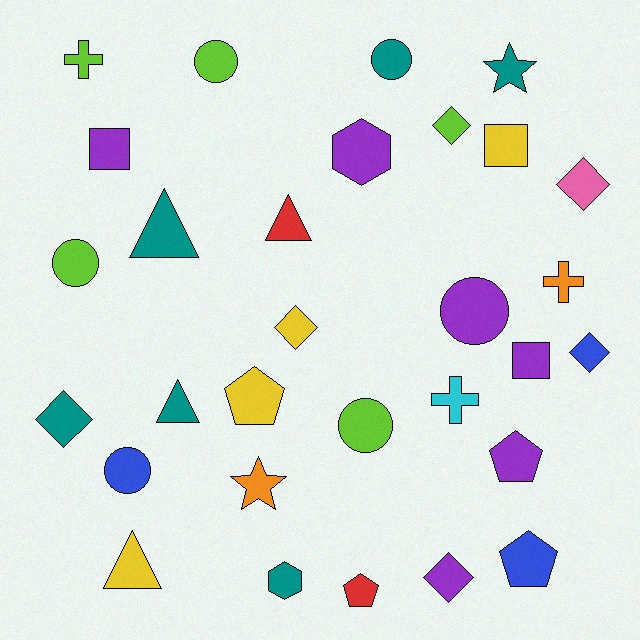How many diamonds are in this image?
There are 6 diamonds.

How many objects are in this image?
There are 30 objects.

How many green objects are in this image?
There are no green objects.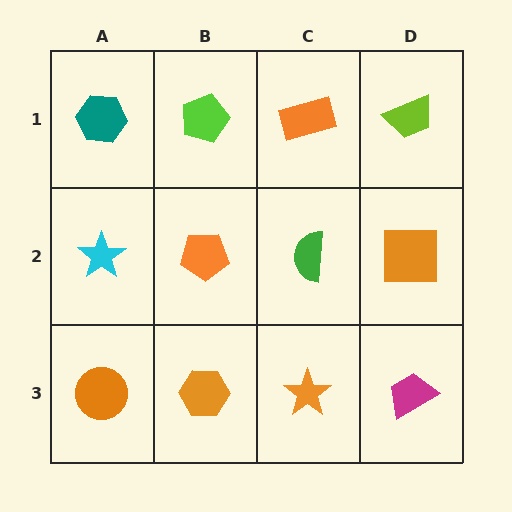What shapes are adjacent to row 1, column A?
A cyan star (row 2, column A), a lime pentagon (row 1, column B).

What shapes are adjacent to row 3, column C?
A green semicircle (row 2, column C), an orange hexagon (row 3, column B), a magenta trapezoid (row 3, column D).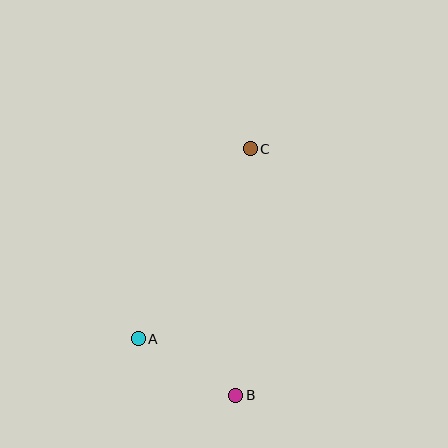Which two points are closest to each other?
Points A and B are closest to each other.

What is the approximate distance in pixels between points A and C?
The distance between A and C is approximately 221 pixels.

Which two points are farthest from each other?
Points B and C are farthest from each other.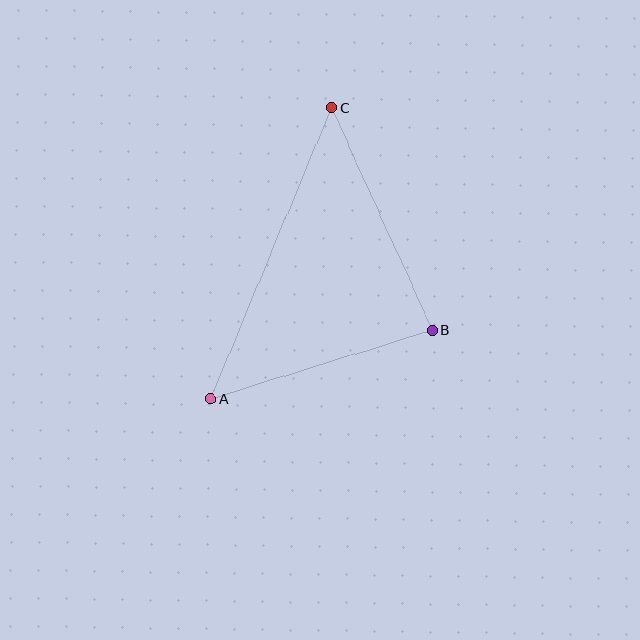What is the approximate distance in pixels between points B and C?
The distance between B and C is approximately 244 pixels.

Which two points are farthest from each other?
Points A and C are farthest from each other.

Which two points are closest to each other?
Points A and B are closest to each other.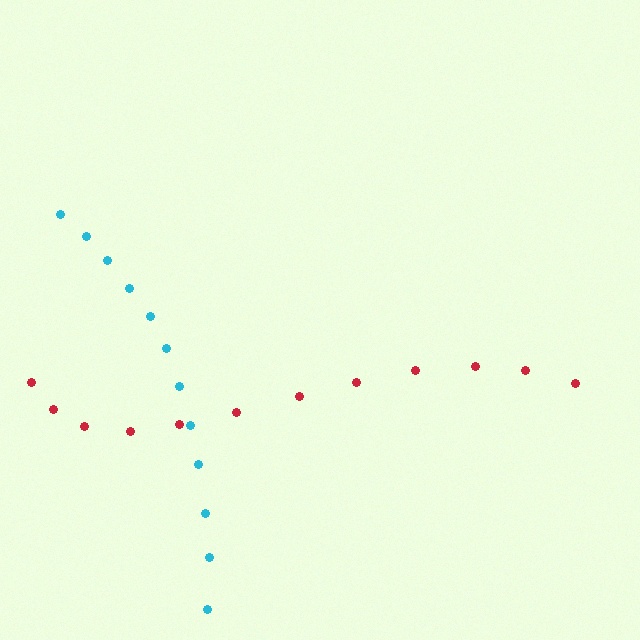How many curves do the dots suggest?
There are 2 distinct paths.